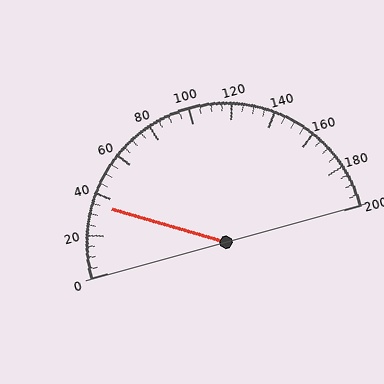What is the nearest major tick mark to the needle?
The nearest major tick mark is 40.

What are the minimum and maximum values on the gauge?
The gauge ranges from 0 to 200.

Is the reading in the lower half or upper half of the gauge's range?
The reading is in the lower half of the range (0 to 200).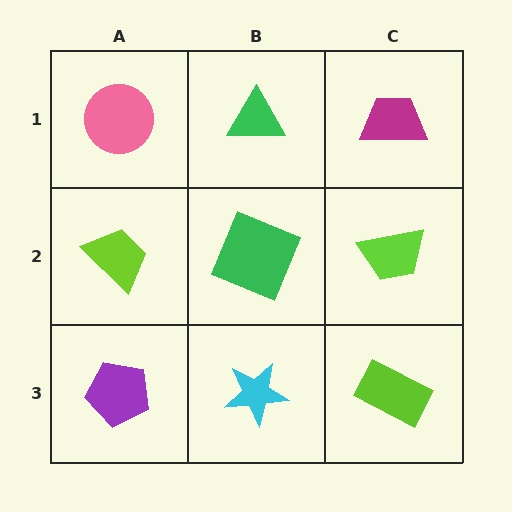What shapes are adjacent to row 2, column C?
A magenta trapezoid (row 1, column C), a lime rectangle (row 3, column C), a green square (row 2, column B).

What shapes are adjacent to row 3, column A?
A lime trapezoid (row 2, column A), a cyan star (row 3, column B).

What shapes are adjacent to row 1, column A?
A lime trapezoid (row 2, column A), a green triangle (row 1, column B).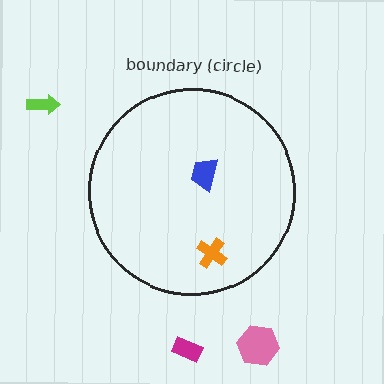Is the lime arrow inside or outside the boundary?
Outside.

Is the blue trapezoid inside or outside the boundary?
Inside.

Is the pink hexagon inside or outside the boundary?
Outside.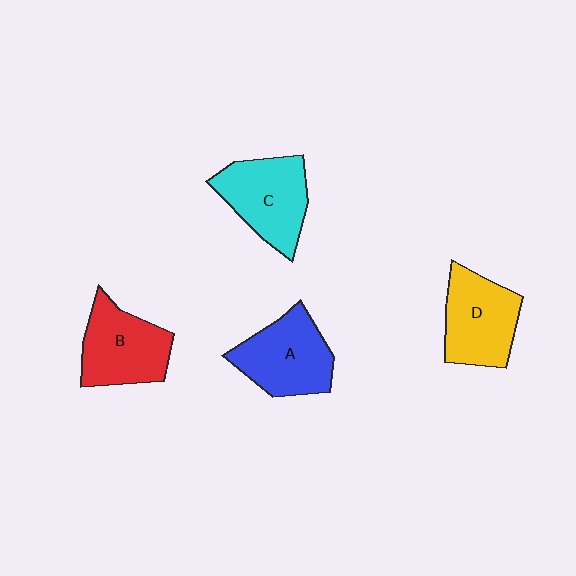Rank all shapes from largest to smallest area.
From largest to smallest: C (cyan), A (blue), D (yellow), B (red).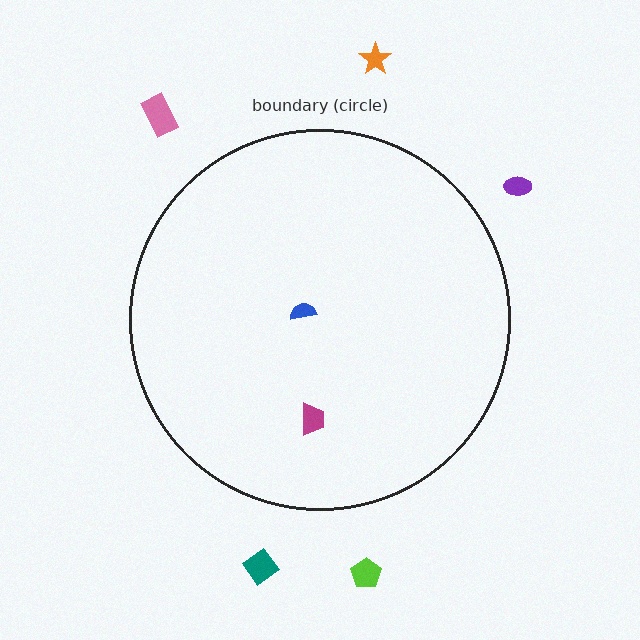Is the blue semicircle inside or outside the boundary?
Inside.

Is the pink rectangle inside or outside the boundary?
Outside.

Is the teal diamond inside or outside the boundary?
Outside.